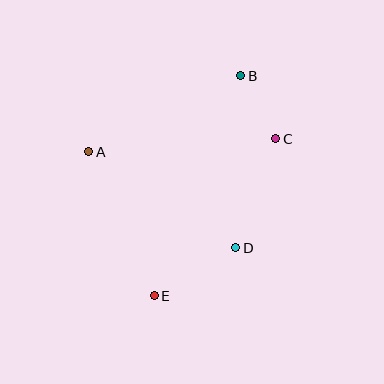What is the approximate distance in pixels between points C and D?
The distance between C and D is approximately 116 pixels.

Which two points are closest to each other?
Points B and C are closest to each other.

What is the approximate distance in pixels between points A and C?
The distance between A and C is approximately 187 pixels.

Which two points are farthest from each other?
Points B and E are farthest from each other.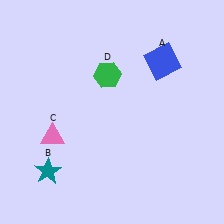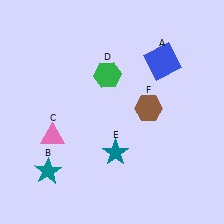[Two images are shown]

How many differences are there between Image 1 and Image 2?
There are 2 differences between the two images.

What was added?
A teal star (E), a brown hexagon (F) were added in Image 2.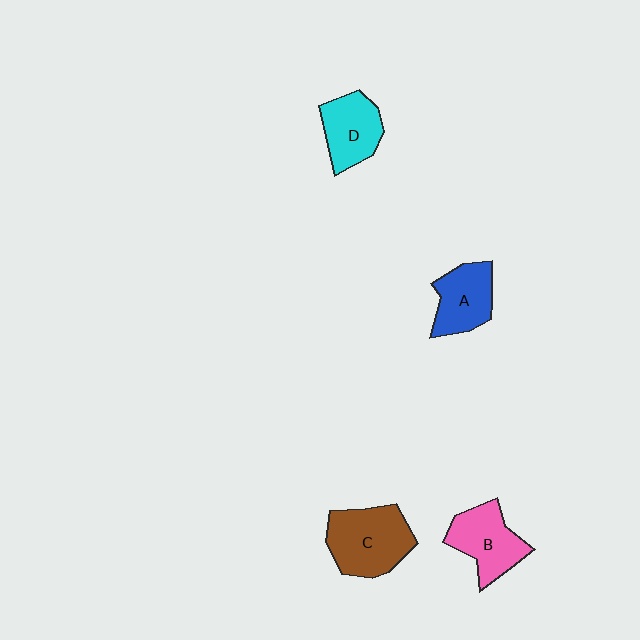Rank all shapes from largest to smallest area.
From largest to smallest: C (brown), B (pink), D (cyan), A (blue).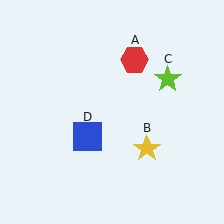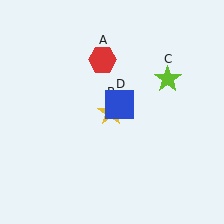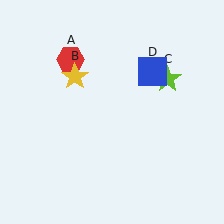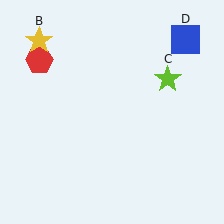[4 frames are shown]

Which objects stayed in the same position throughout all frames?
Lime star (object C) remained stationary.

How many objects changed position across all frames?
3 objects changed position: red hexagon (object A), yellow star (object B), blue square (object D).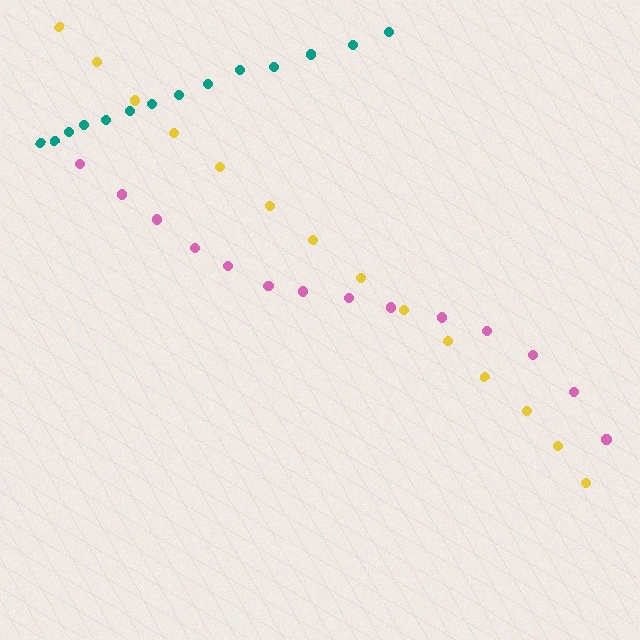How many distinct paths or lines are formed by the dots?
There are 3 distinct paths.